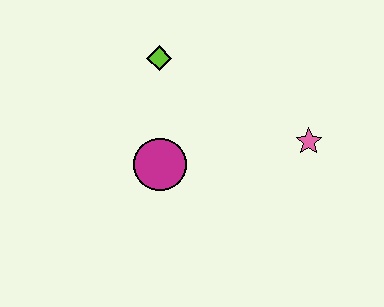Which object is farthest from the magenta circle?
The pink star is farthest from the magenta circle.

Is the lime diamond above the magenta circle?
Yes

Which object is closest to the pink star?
The magenta circle is closest to the pink star.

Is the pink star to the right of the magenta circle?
Yes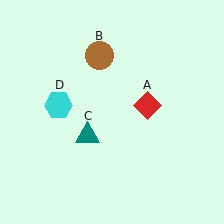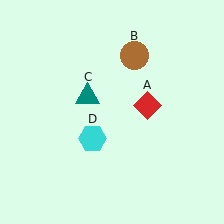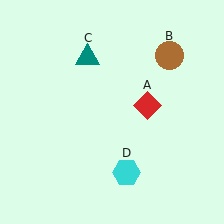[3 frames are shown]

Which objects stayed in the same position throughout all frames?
Red diamond (object A) remained stationary.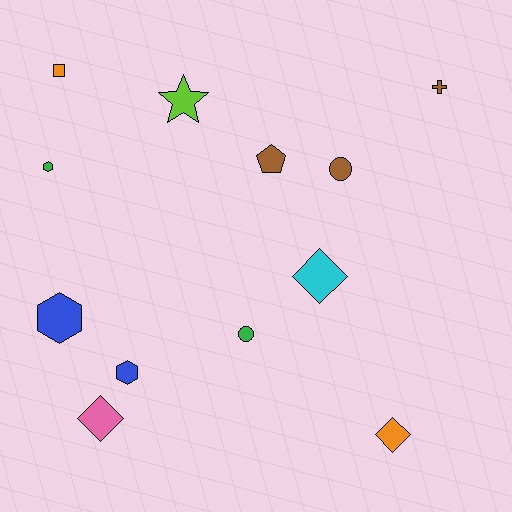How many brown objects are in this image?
There are 3 brown objects.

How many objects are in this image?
There are 12 objects.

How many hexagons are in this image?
There are 3 hexagons.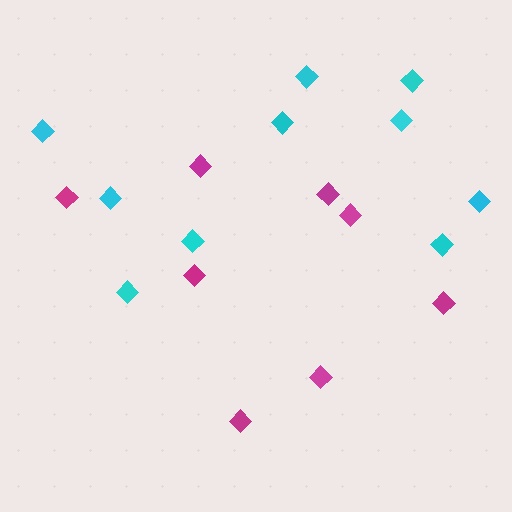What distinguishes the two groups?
There are 2 groups: one group of cyan diamonds (10) and one group of magenta diamonds (8).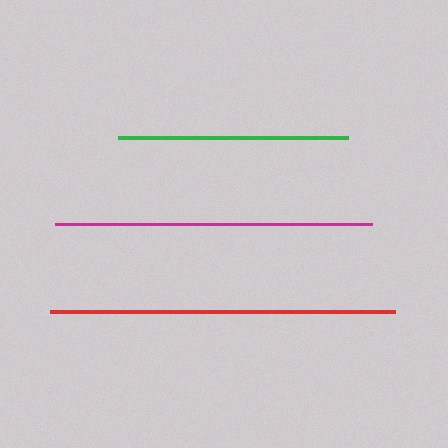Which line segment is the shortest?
The green line is the shortest at approximately 230 pixels.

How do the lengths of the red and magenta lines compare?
The red and magenta lines are approximately the same length.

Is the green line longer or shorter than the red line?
The red line is longer than the green line.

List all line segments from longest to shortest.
From longest to shortest: red, magenta, green.